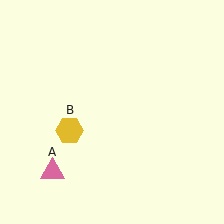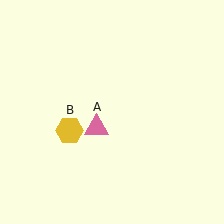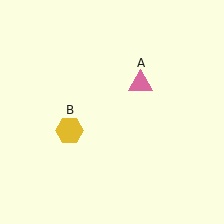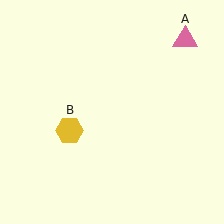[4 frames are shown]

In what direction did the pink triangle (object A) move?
The pink triangle (object A) moved up and to the right.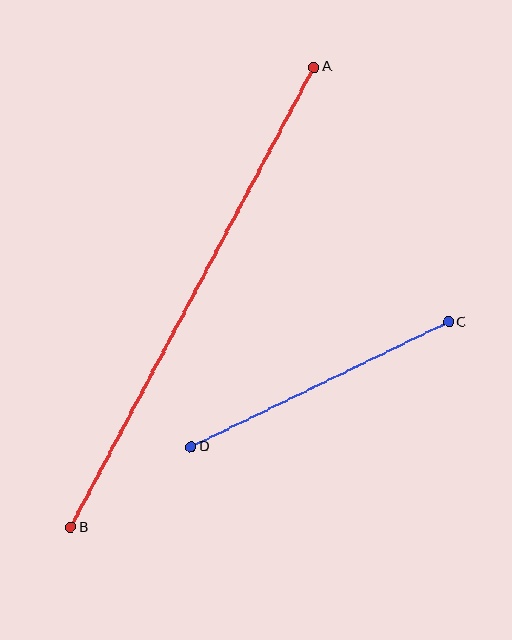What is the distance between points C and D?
The distance is approximately 286 pixels.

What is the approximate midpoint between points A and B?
The midpoint is at approximately (192, 297) pixels.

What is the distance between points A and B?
The distance is approximately 521 pixels.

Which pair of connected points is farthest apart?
Points A and B are farthest apart.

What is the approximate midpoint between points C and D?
The midpoint is at approximately (320, 384) pixels.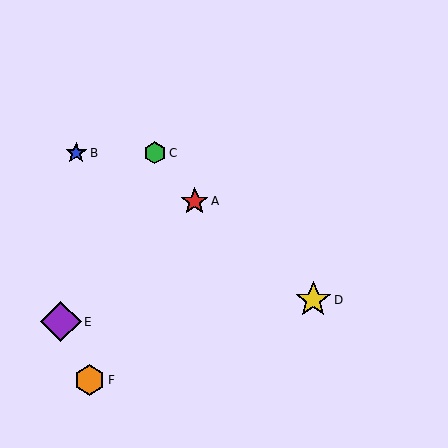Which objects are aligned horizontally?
Objects B, C are aligned horizontally.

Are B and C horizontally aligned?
Yes, both are at y≈153.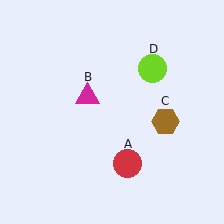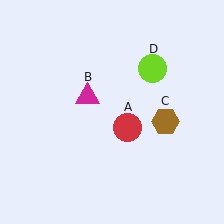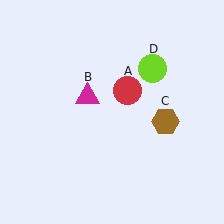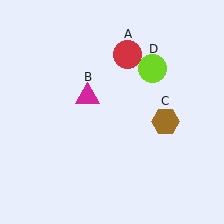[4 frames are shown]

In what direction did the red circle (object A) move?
The red circle (object A) moved up.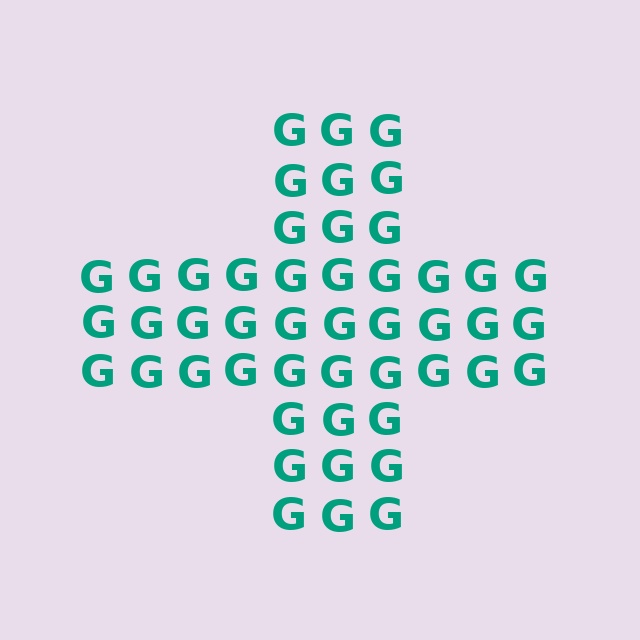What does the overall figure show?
The overall figure shows a cross.